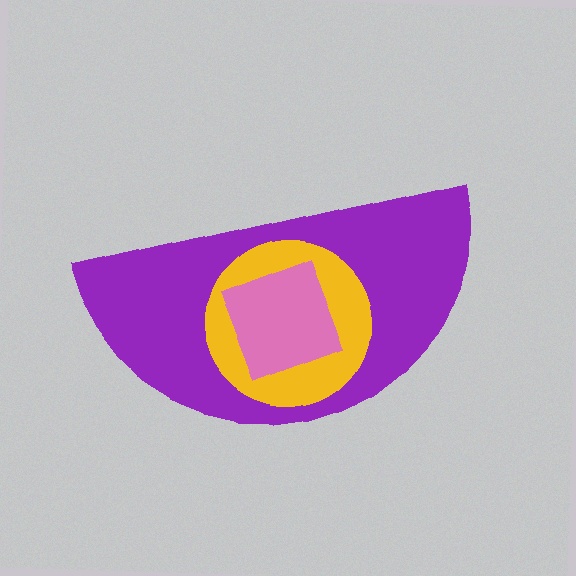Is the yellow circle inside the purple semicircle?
Yes.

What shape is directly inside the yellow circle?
The pink diamond.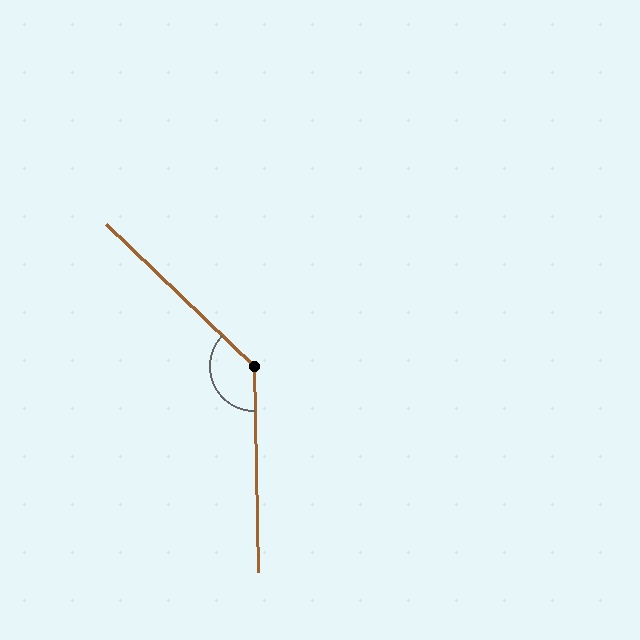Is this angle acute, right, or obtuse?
It is obtuse.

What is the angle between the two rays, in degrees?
Approximately 135 degrees.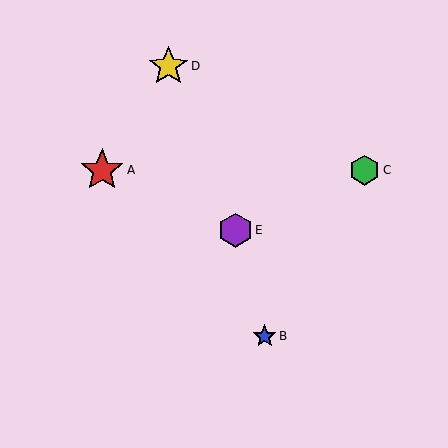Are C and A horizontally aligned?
Yes, both are at y≈170.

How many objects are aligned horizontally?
2 objects (A, C) are aligned horizontally.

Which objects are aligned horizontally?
Objects A, C are aligned horizontally.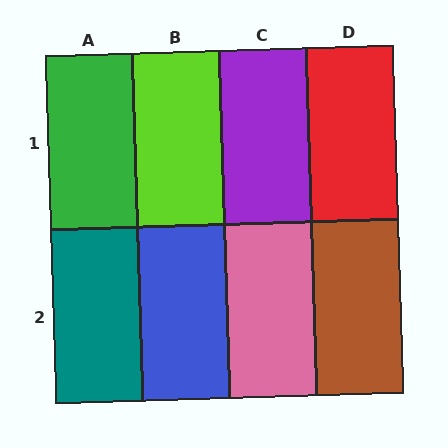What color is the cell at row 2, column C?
Pink.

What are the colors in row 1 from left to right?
Green, lime, purple, red.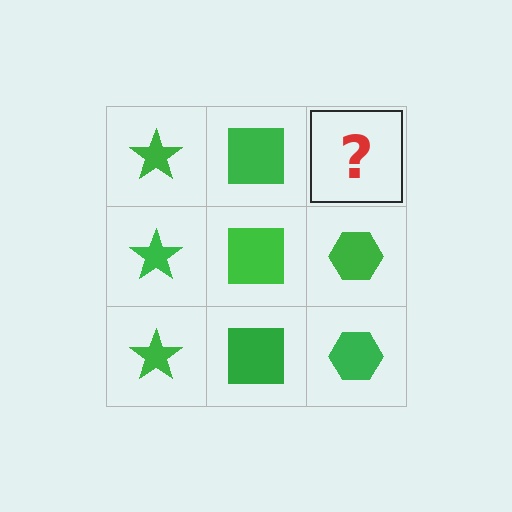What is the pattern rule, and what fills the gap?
The rule is that each column has a consistent shape. The gap should be filled with a green hexagon.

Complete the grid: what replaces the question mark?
The question mark should be replaced with a green hexagon.